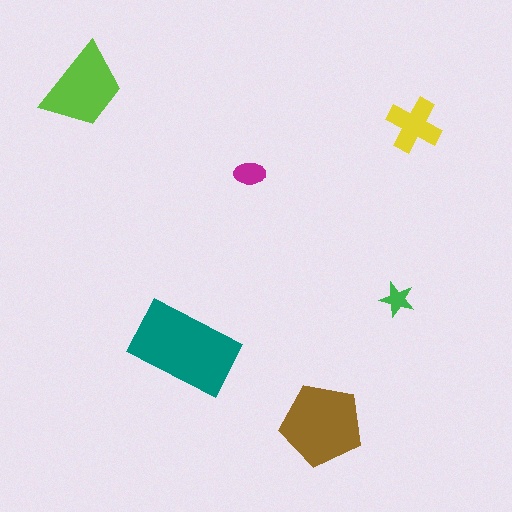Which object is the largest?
The teal rectangle.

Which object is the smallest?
The green star.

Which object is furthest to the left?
The lime trapezoid is leftmost.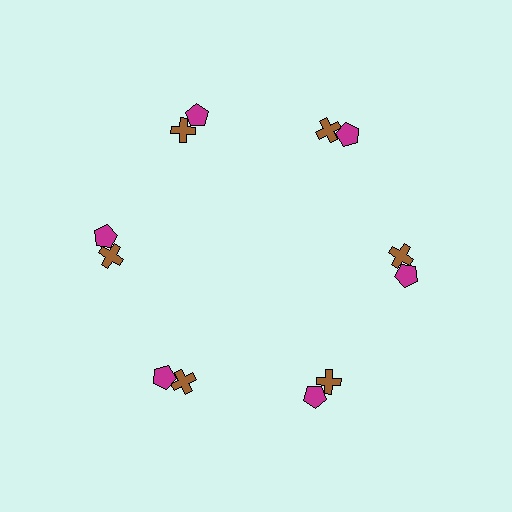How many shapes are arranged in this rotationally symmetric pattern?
There are 12 shapes, arranged in 6 groups of 2.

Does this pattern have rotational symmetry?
Yes, this pattern has 6-fold rotational symmetry. It looks the same after rotating 60 degrees around the center.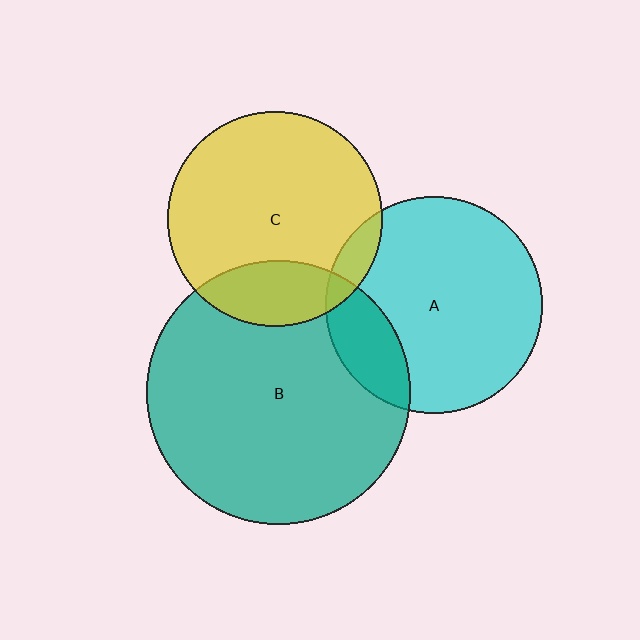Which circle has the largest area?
Circle B (teal).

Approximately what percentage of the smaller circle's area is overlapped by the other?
Approximately 10%.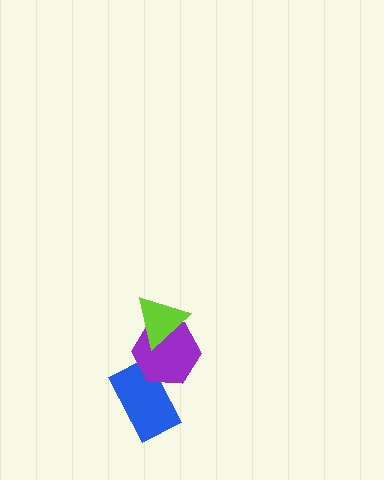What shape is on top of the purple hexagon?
The lime triangle is on top of the purple hexagon.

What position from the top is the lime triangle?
The lime triangle is 1st from the top.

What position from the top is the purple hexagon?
The purple hexagon is 2nd from the top.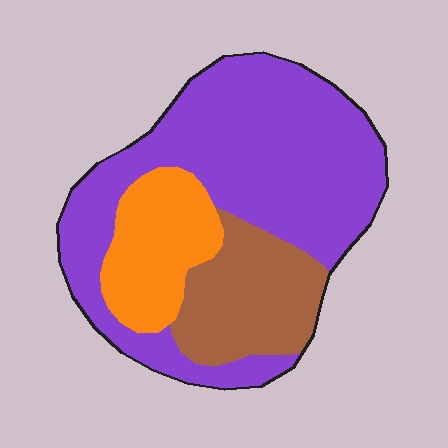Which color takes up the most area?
Purple, at roughly 60%.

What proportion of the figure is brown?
Brown takes up about one fifth (1/5) of the figure.